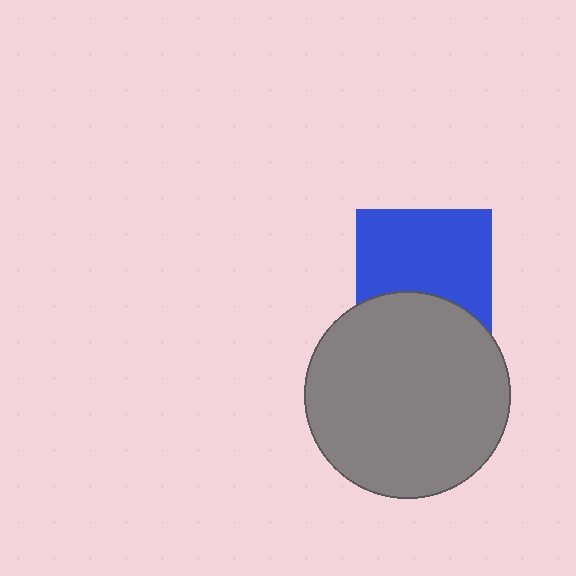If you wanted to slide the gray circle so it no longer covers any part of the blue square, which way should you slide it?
Slide it down — that is the most direct way to separate the two shapes.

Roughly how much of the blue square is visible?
Most of it is visible (roughly 67%).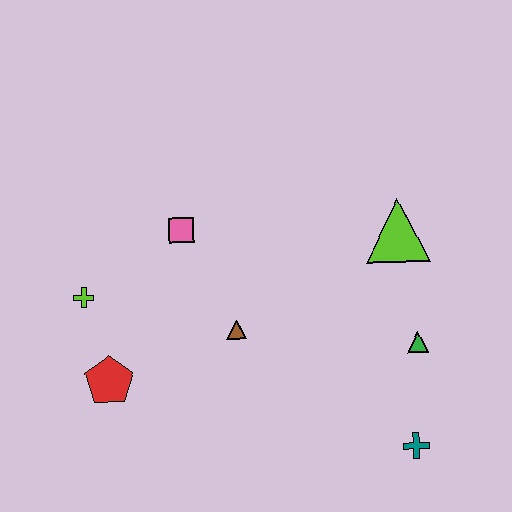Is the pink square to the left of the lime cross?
No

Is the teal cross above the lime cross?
No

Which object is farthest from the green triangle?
The lime cross is farthest from the green triangle.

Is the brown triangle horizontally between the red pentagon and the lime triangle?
Yes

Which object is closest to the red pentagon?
The lime cross is closest to the red pentagon.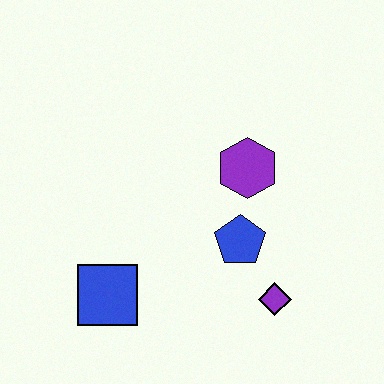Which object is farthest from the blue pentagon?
The blue square is farthest from the blue pentagon.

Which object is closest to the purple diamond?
The blue pentagon is closest to the purple diamond.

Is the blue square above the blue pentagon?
No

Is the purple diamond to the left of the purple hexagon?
No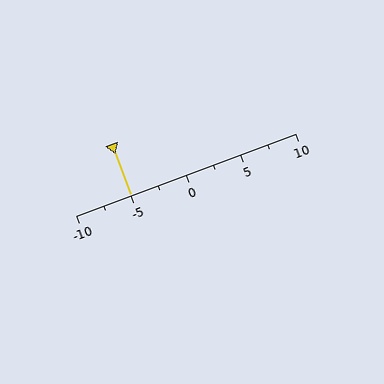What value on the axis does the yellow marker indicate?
The marker indicates approximately -5.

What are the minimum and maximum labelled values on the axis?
The axis runs from -10 to 10.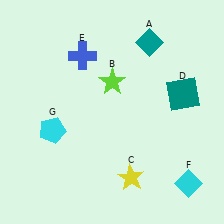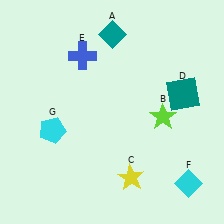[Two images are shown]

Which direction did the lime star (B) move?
The lime star (B) moved right.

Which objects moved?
The objects that moved are: the teal diamond (A), the lime star (B).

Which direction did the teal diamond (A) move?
The teal diamond (A) moved left.